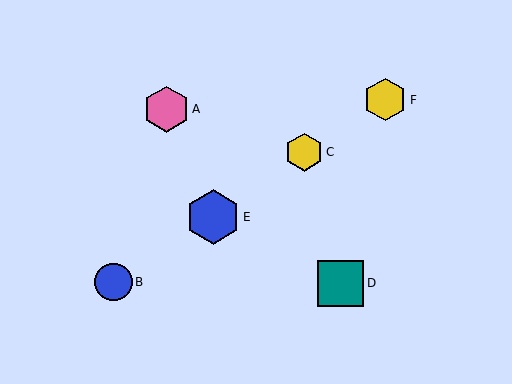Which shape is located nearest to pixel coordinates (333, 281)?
The teal square (labeled D) at (341, 283) is nearest to that location.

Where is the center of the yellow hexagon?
The center of the yellow hexagon is at (385, 100).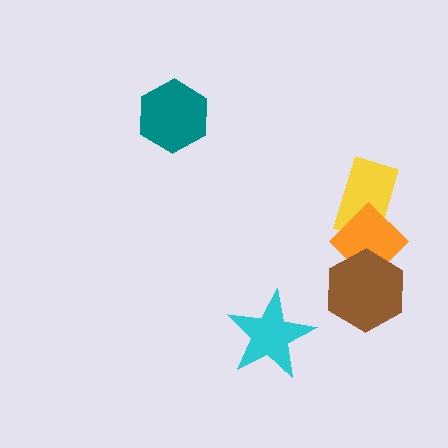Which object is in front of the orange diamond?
The brown hexagon is in front of the orange diamond.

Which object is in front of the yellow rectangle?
The orange diamond is in front of the yellow rectangle.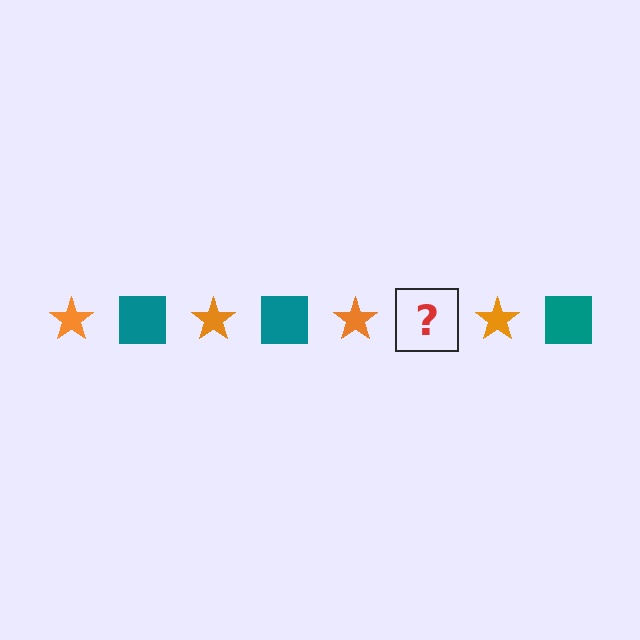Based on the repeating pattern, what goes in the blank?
The blank should be a teal square.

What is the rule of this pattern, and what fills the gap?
The rule is that the pattern alternates between orange star and teal square. The gap should be filled with a teal square.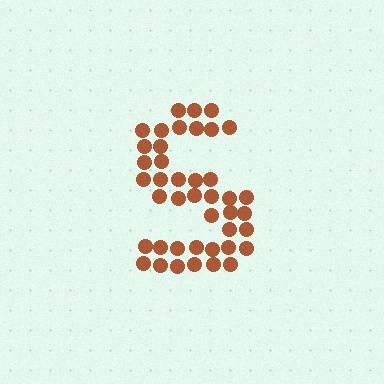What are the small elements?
The small elements are circles.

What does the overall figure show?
The overall figure shows the letter S.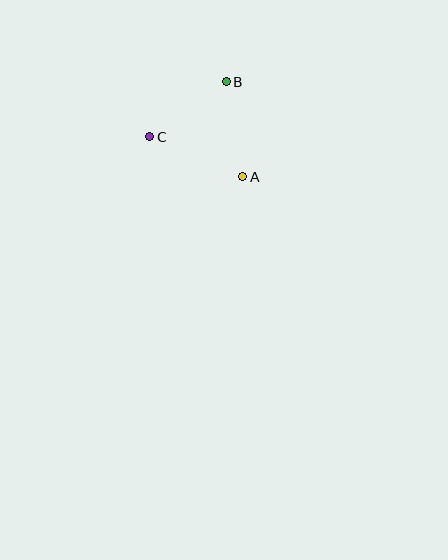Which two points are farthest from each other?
Points A and C are farthest from each other.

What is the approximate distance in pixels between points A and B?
The distance between A and B is approximately 96 pixels.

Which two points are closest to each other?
Points B and C are closest to each other.